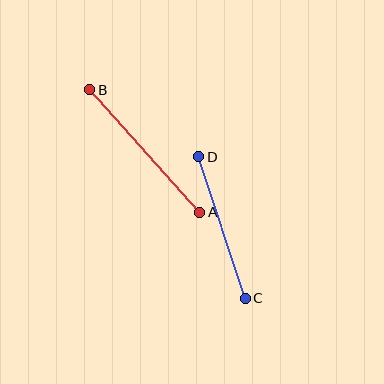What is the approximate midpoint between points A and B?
The midpoint is at approximately (145, 151) pixels.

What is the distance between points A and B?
The distance is approximately 165 pixels.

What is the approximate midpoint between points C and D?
The midpoint is at approximately (222, 227) pixels.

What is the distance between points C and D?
The distance is approximately 149 pixels.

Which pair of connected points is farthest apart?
Points A and B are farthest apart.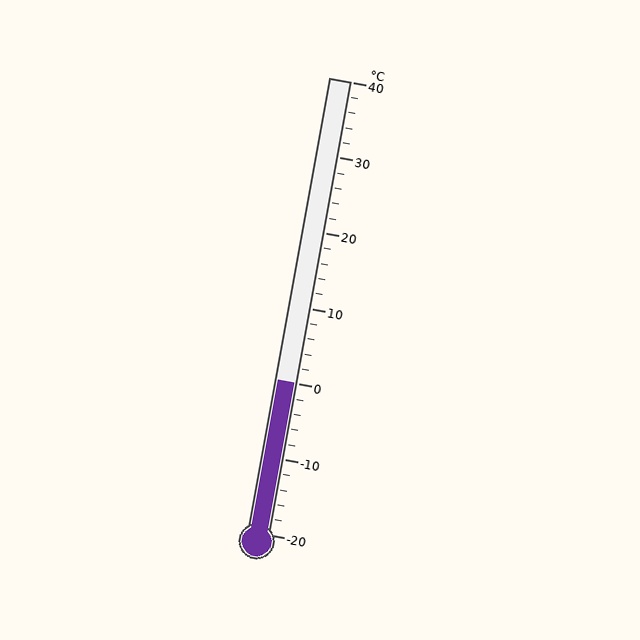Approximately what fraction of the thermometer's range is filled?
The thermometer is filled to approximately 35% of its range.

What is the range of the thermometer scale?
The thermometer scale ranges from -20°C to 40°C.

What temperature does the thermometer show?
The thermometer shows approximately 0°C.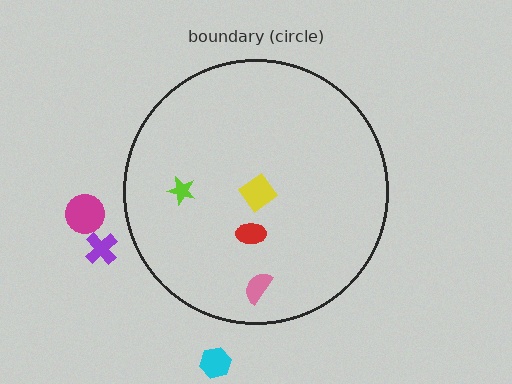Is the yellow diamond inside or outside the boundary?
Inside.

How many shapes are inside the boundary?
4 inside, 3 outside.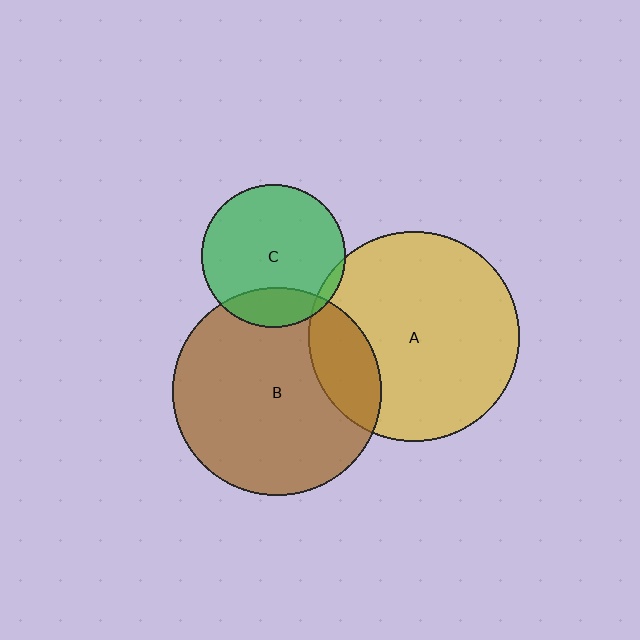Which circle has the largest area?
Circle A (yellow).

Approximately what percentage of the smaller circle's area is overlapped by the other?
Approximately 20%.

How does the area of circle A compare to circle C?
Approximately 2.1 times.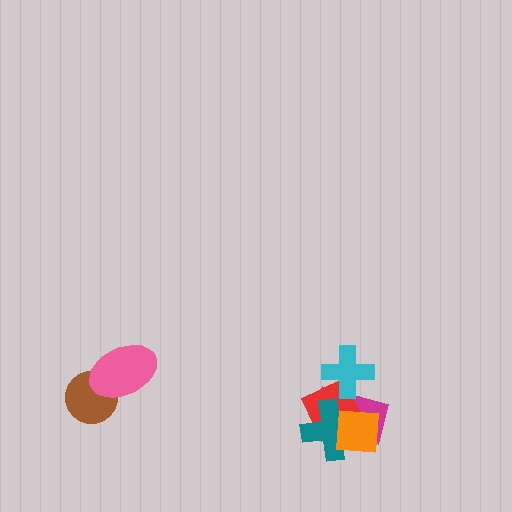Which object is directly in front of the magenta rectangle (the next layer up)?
The red diamond is directly in front of the magenta rectangle.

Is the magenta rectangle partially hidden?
Yes, it is partially covered by another shape.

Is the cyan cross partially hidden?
No, no other shape covers it.